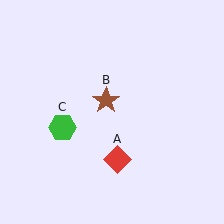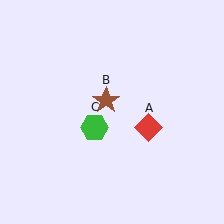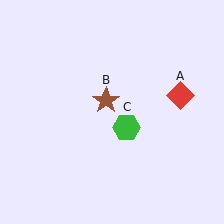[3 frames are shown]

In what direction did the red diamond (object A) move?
The red diamond (object A) moved up and to the right.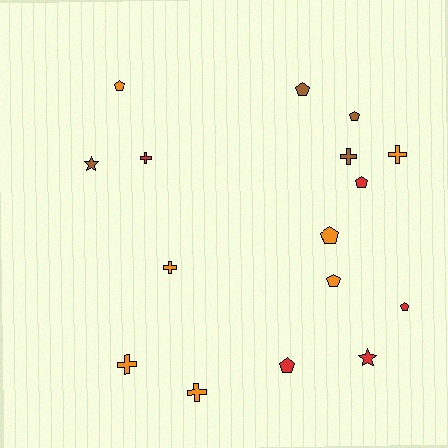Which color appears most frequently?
Orange, with 7 objects.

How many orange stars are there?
There are no orange stars.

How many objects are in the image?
There are 16 objects.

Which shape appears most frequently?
Pentagon, with 8 objects.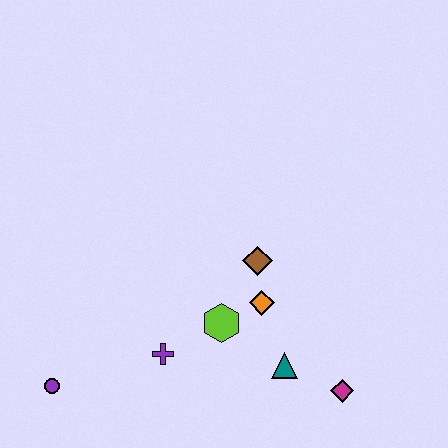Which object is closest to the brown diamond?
The orange diamond is closest to the brown diamond.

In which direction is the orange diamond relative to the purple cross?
The orange diamond is to the right of the purple cross.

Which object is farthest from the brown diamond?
The purple circle is farthest from the brown diamond.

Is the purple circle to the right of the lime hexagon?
No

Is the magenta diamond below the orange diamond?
Yes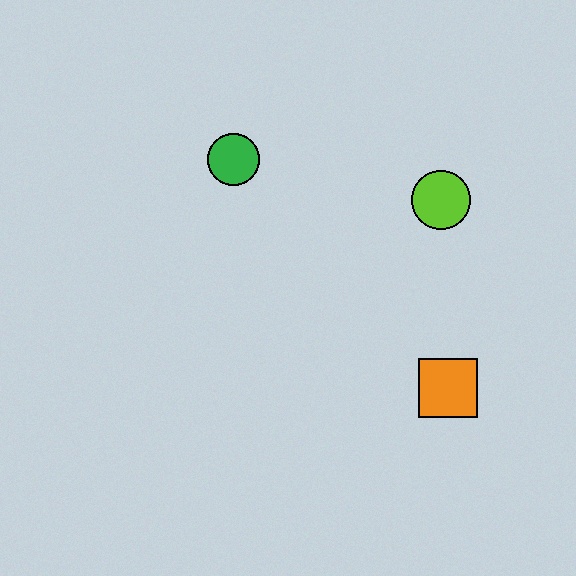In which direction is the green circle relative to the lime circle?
The green circle is to the left of the lime circle.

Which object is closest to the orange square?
The lime circle is closest to the orange square.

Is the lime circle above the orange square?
Yes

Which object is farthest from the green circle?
The orange square is farthest from the green circle.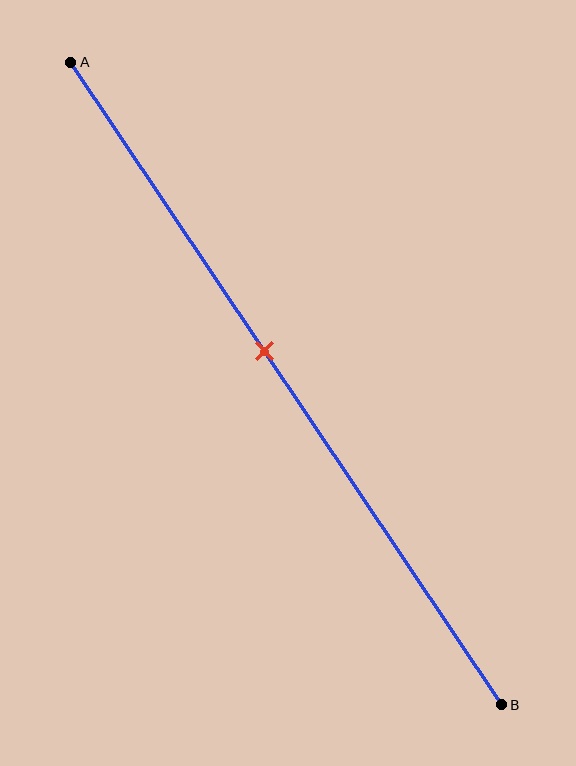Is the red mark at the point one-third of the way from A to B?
No, the mark is at about 45% from A, not at the 33% one-third point.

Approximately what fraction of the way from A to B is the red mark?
The red mark is approximately 45% of the way from A to B.